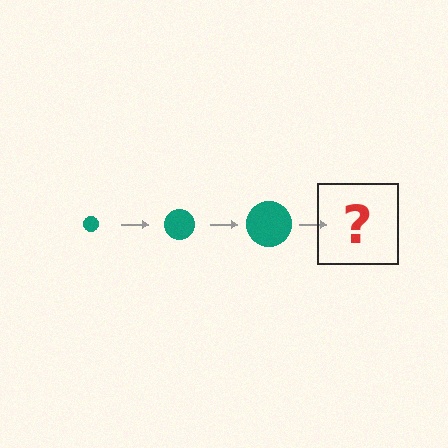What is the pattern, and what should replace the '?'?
The pattern is that the circle gets progressively larger each step. The '?' should be a teal circle, larger than the previous one.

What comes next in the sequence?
The next element should be a teal circle, larger than the previous one.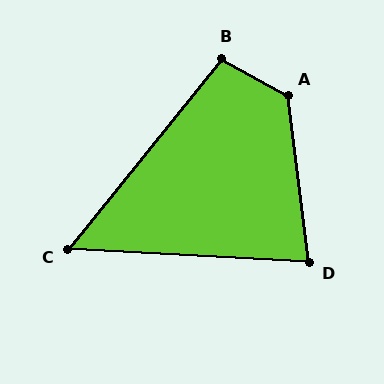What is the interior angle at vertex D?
Approximately 80 degrees (acute).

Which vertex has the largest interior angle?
A, at approximately 126 degrees.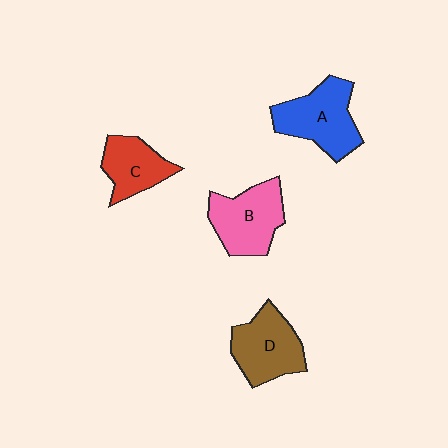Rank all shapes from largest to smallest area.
From largest to smallest: A (blue), B (pink), D (brown), C (red).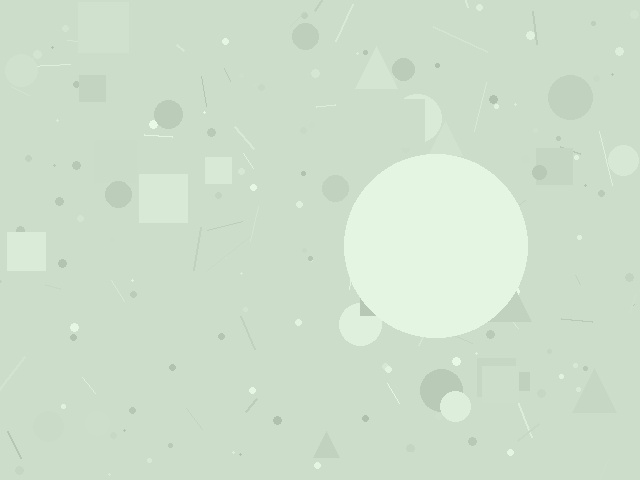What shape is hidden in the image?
A circle is hidden in the image.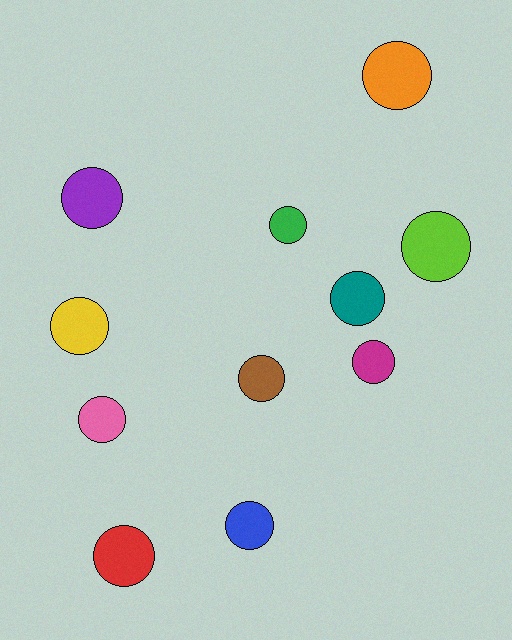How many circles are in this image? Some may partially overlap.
There are 11 circles.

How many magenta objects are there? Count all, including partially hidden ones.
There is 1 magenta object.